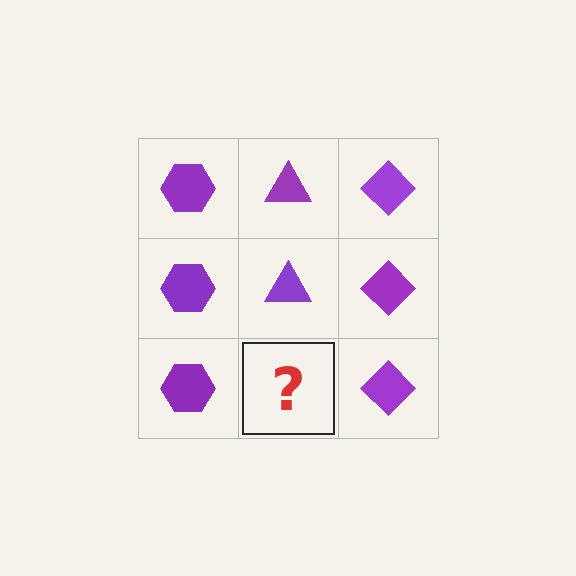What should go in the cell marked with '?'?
The missing cell should contain a purple triangle.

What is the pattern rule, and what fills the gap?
The rule is that each column has a consistent shape. The gap should be filled with a purple triangle.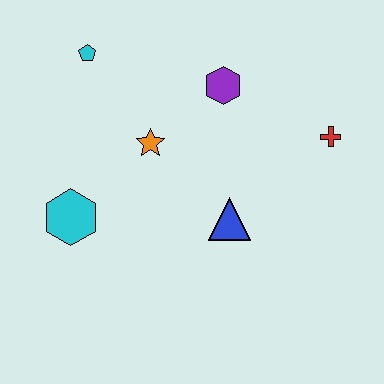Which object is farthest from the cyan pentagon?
The red cross is farthest from the cyan pentagon.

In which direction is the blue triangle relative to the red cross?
The blue triangle is to the left of the red cross.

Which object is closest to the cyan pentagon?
The orange star is closest to the cyan pentagon.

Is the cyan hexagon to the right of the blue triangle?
No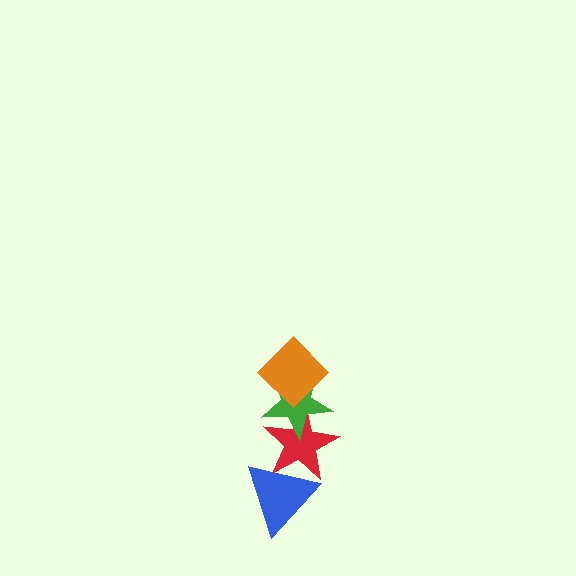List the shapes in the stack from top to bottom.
From top to bottom: the orange diamond, the green star, the red star, the blue triangle.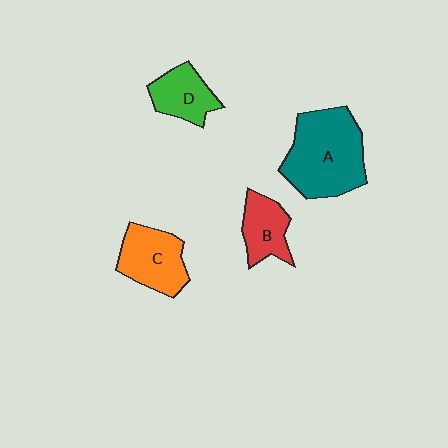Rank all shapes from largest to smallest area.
From largest to smallest: A (teal), C (orange), D (green), B (red).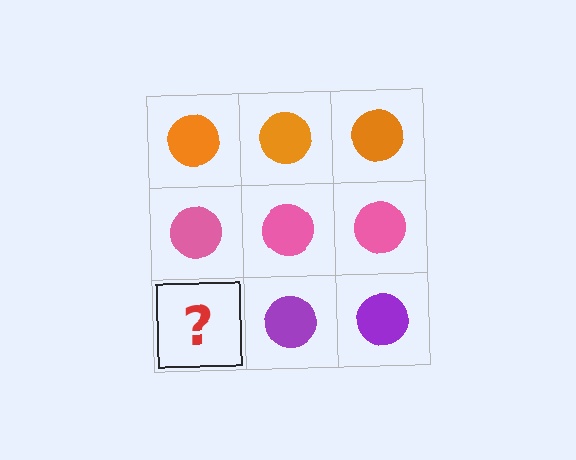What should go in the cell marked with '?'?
The missing cell should contain a purple circle.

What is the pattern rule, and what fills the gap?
The rule is that each row has a consistent color. The gap should be filled with a purple circle.